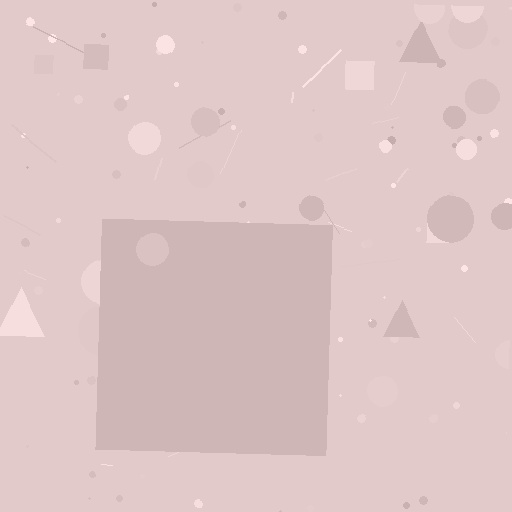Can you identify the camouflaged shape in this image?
The camouflaged shape is a square.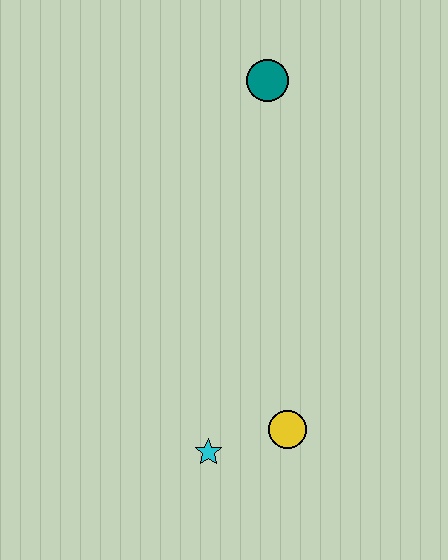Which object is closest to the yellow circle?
The cyan star is closest to the yellow circle.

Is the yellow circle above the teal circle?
No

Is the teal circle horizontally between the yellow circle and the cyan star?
Yes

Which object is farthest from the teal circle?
The cyan star is farthest from the teal circle.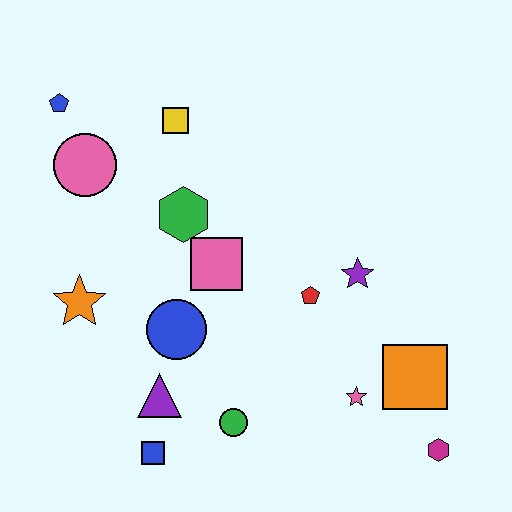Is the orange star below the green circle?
No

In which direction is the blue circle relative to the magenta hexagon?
The blue circle is to the left of the magenta hexagon.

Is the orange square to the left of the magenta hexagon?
Yes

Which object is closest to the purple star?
The red pentagon is closest to the purple star.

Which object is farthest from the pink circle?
The magenta hexagon is farthest from the pink circle.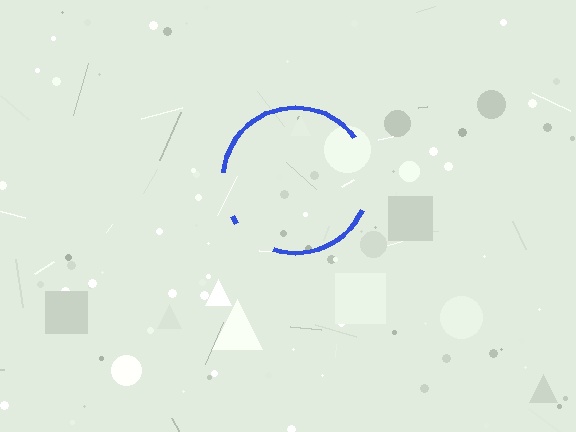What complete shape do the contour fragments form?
The contour fragments form a circle.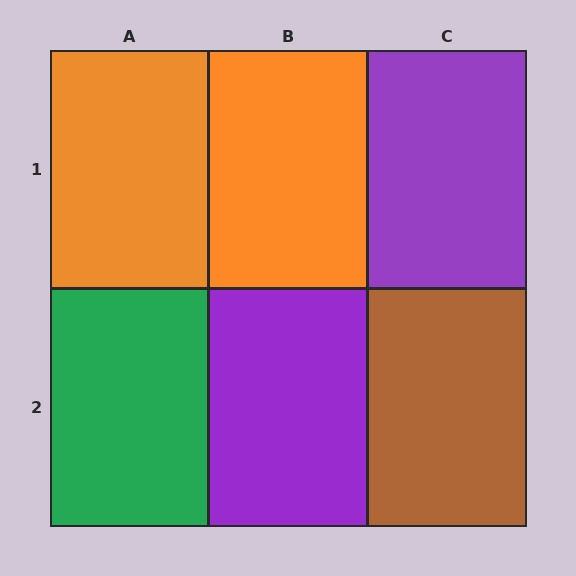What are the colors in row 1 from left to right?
Orange, orange, purple.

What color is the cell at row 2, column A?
Green.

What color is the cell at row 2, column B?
Purple.